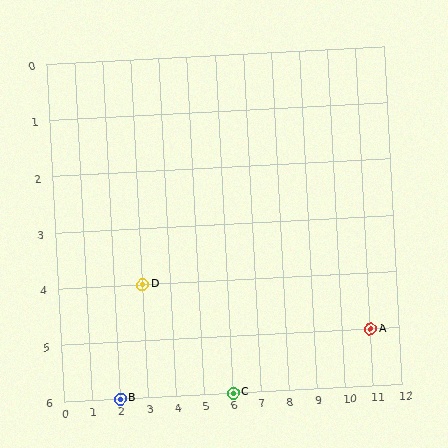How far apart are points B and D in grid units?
Points B and D are 1 column and 2 rows apart (about 2.2 grid units diagonally).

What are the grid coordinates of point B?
Point B is at grid coordinates (2, 6).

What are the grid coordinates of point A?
Point A is at grid coordinates (11, 5).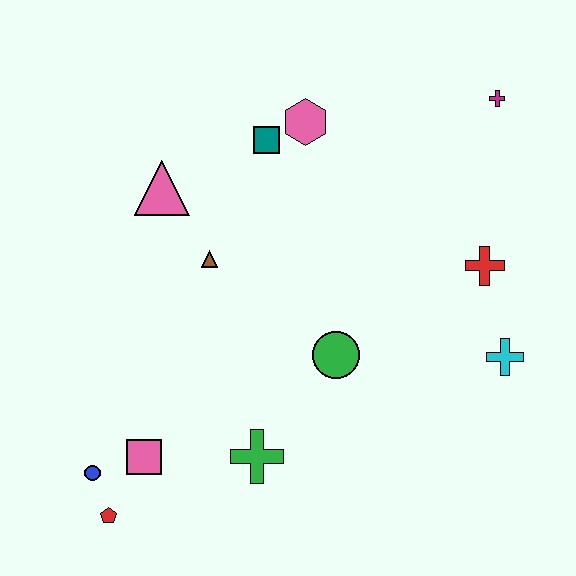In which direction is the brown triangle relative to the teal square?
The brown triangle is below the teal square.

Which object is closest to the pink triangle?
The brown triangle is closest to the pink triangle.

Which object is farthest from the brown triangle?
The magenta cross is farthest from the brown triangle.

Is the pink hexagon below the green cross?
No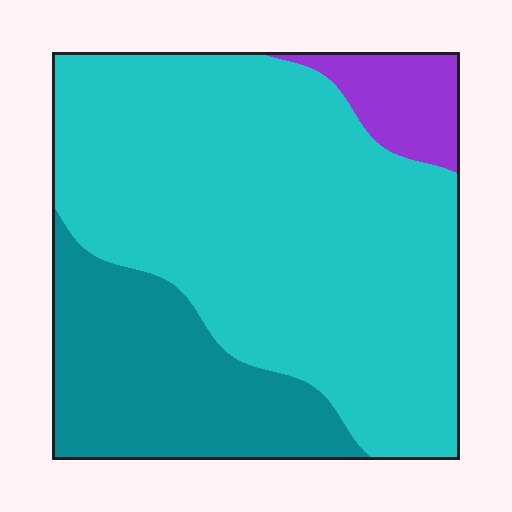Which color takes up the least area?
Purple, at roughly 10%.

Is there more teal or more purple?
Teal.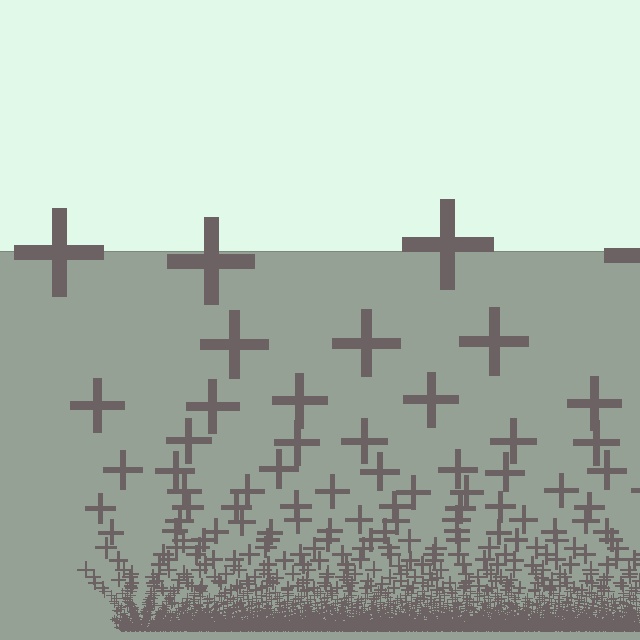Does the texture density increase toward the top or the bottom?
Density increases toward the bottom.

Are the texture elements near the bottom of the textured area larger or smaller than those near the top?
Smaller. The gradient is inverted — elements near the bottom are smaller and denser.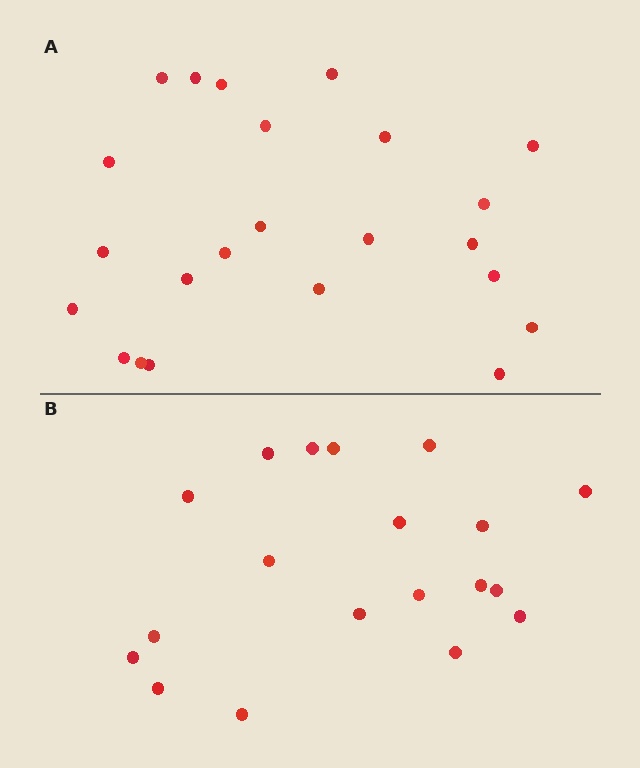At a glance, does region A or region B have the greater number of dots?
Region A (the top region) has more dots.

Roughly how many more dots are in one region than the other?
Region A has about 4 more dots than region B.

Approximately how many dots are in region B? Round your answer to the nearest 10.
About 20 dots. (The exact count is 19, which rounds to 20.)